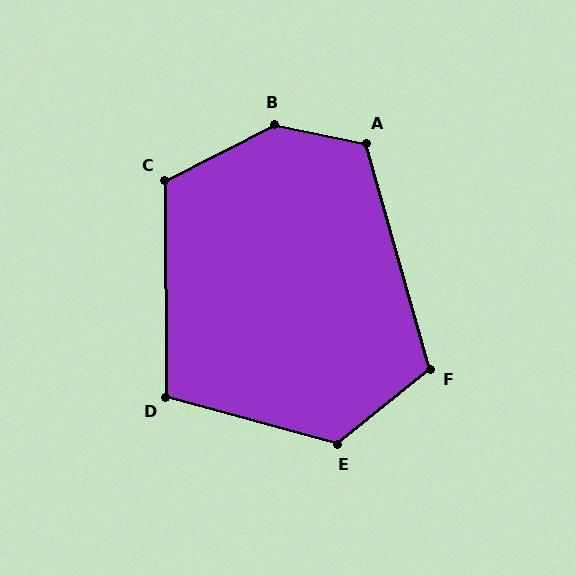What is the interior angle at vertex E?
Approximately 126 degrees (obtuse).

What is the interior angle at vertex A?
Approximately 118 degrees (obtuse).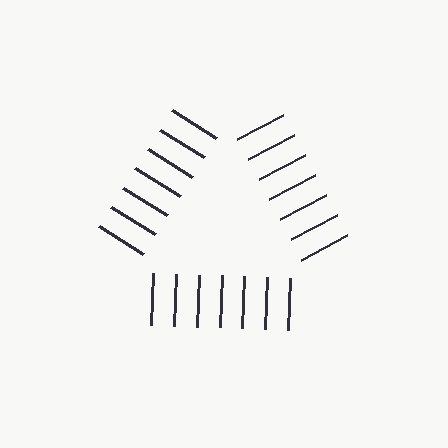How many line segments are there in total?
21 — 7 along each of the 3 edges.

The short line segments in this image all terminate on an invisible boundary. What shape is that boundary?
An illusory triangle — the line segments terminate on its edges but no continuous stroke is drawn.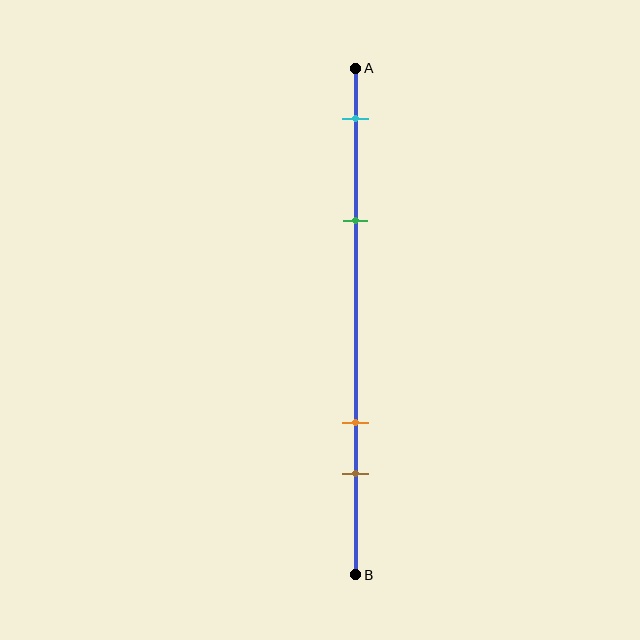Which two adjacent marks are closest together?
The orange and brown marks are the closest adjacent pair.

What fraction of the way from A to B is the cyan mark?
The cyan mark is approximately 10% (0.1) of the way from A to B.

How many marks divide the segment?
There are 4 marks dividing the segment.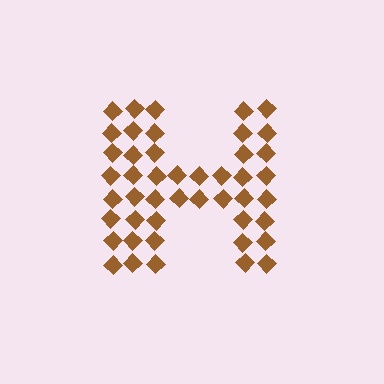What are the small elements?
The small elements are diamonds.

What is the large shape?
The large shape is the letter H.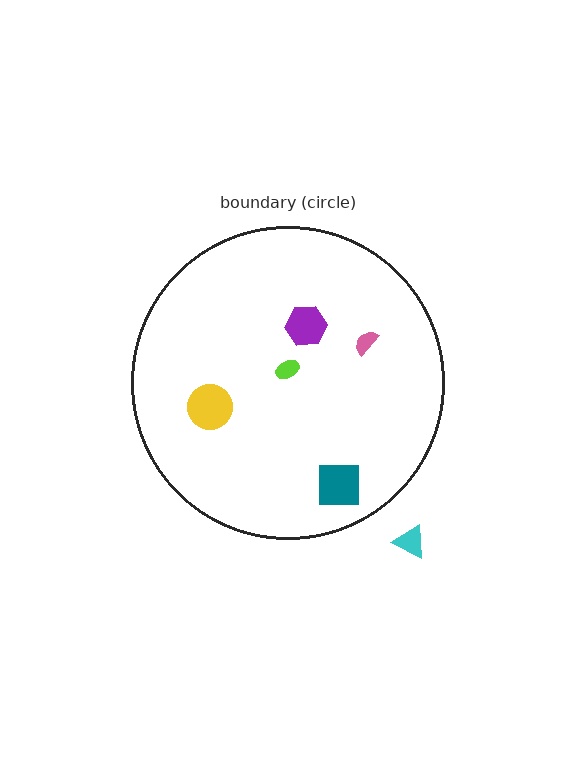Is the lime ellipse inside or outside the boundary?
Inside.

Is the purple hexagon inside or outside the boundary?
Inside.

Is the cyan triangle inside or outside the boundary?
Outside.